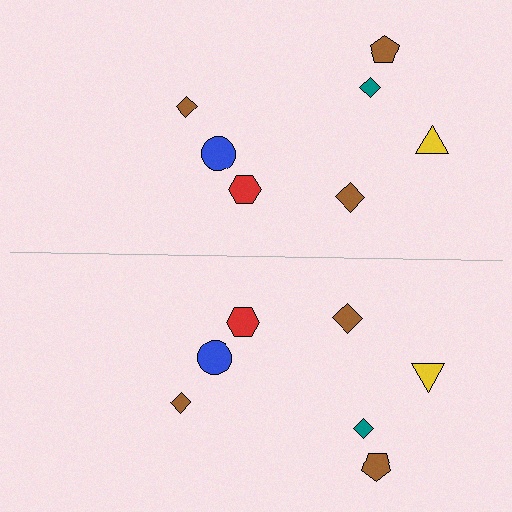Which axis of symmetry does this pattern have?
The pattern has a horizontal axis of symmetry running through the center of the image.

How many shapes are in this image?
There are 14 shapes in this image.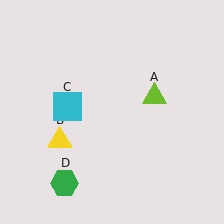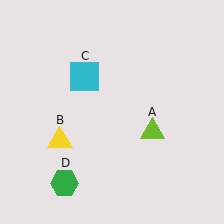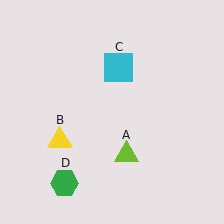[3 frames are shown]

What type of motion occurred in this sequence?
The lime triangle (object A), cyan square (object C) rotated clockwise around the center of the scene.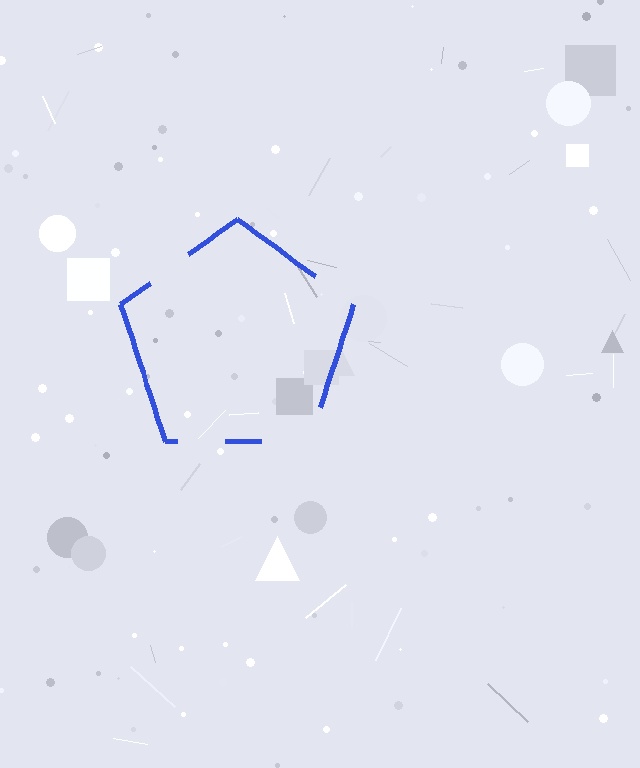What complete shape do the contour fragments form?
The contour fragments form a pentagon.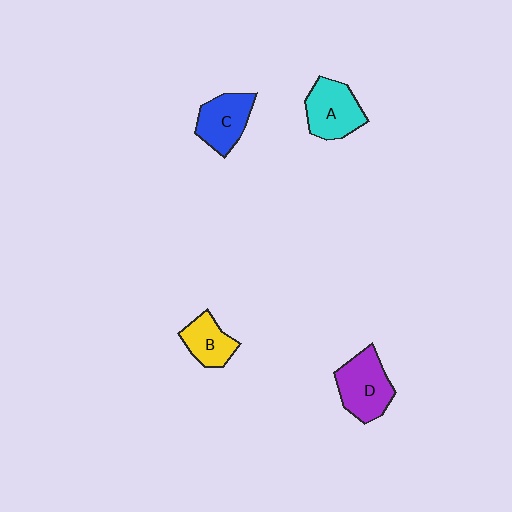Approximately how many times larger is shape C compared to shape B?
Approximately 1.3 times.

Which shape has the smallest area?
Shape B (yellow).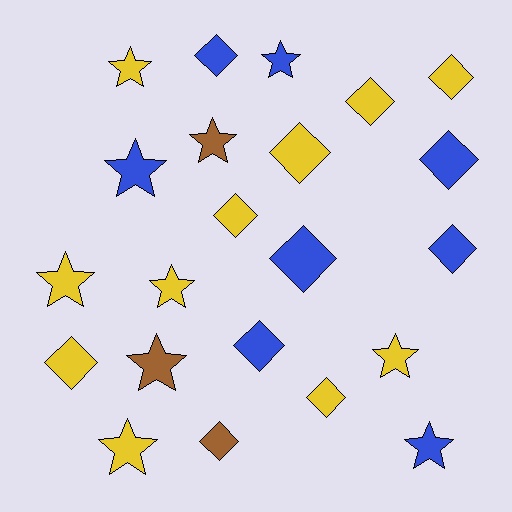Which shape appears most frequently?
Diamond, with 12 objects.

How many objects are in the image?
There are 22 objects.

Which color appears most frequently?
Yellow, with 11 objects.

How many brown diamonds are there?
There is 1 brown diamond.